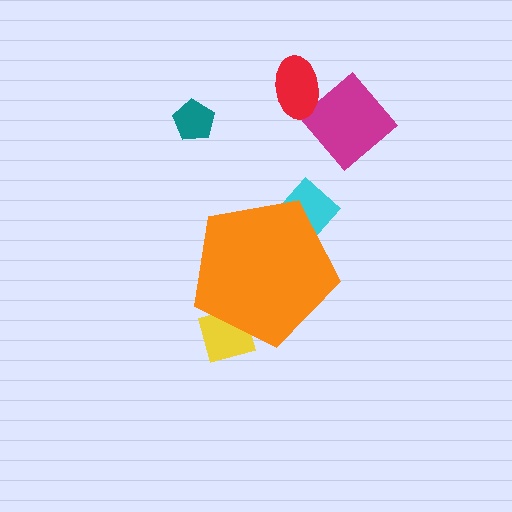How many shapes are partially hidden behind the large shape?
2 shapes are partially hidden.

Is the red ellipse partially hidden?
No, the red ellipse is fully visible.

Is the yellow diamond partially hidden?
Yes, the yellow diamond is partially hidden behind the orange pentagon.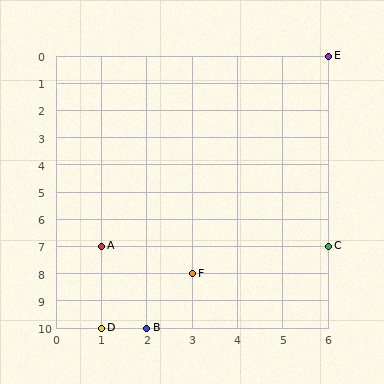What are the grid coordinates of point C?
Point C is at grid coordinates (6, 7).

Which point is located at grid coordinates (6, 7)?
Point C is at (6, 7).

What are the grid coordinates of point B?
Point B is at grid coordinates (2, 10).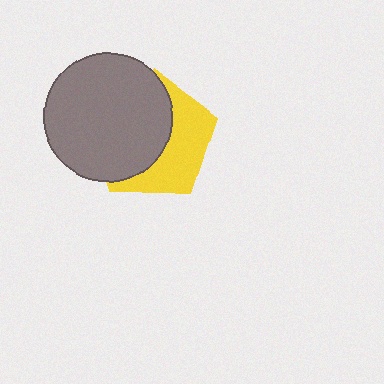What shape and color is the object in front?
The object in front is a gray circle.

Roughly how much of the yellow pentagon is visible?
A small part of it is visible (roughly 43%).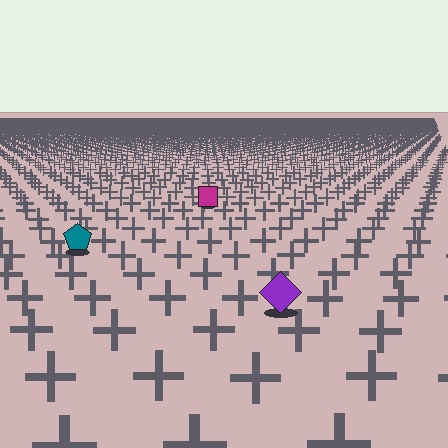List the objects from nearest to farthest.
From nearest to farthest: the purple diamond, the teal pentagon, the magenta square.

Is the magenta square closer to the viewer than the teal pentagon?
No. The teal pentagon is closer — you can tell from the texture gradient: the ground texture is coarser near it.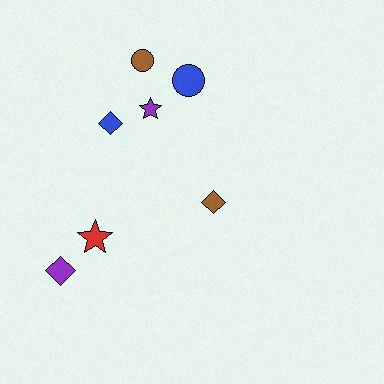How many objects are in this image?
There are 7 objects.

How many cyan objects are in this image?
There are no cyan objects.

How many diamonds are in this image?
There are 3 diamonds.